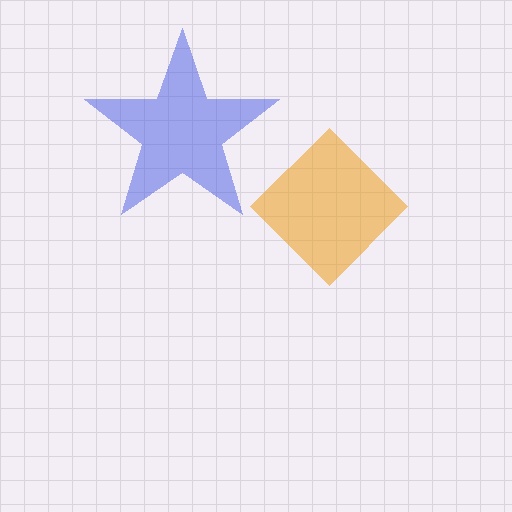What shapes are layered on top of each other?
The layered shapes are: an orange diamond, a blue star.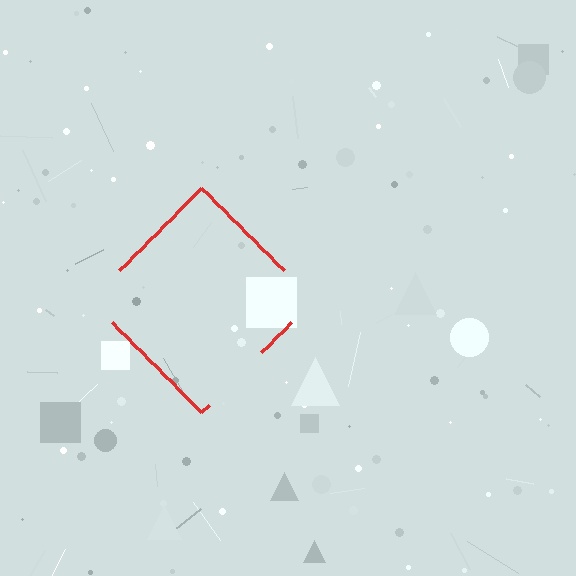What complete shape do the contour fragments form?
The contour fragments form a diamond.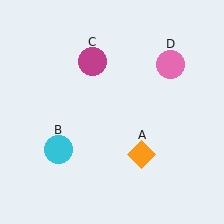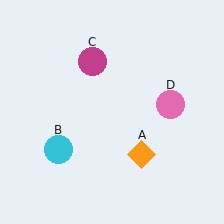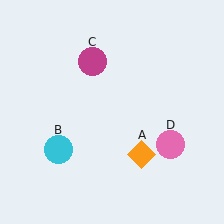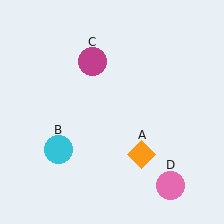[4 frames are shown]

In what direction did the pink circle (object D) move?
The pink circle (object D) moved down.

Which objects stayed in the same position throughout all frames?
Orange diamond (object A) and cyan circle (object B) and magenta circle (object C) remained stationary.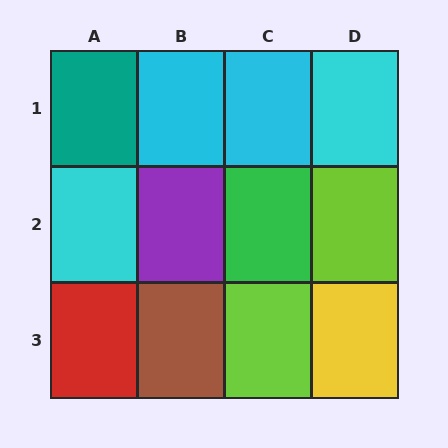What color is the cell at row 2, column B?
Purple.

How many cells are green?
1 cell is green.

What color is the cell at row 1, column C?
Cyan.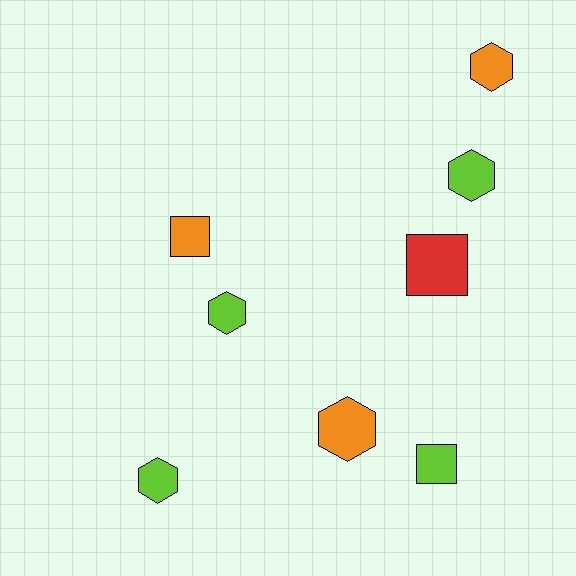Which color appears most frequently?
Lime, with 4 objects.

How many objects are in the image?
There are 8 objects.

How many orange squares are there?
There is 1 orange square.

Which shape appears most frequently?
Hexagon, with 5 objects.